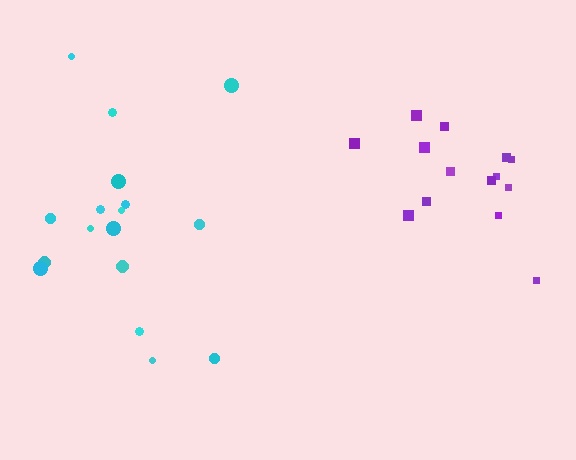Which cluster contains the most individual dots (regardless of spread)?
Cyan (17).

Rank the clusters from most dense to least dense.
purple, cyan.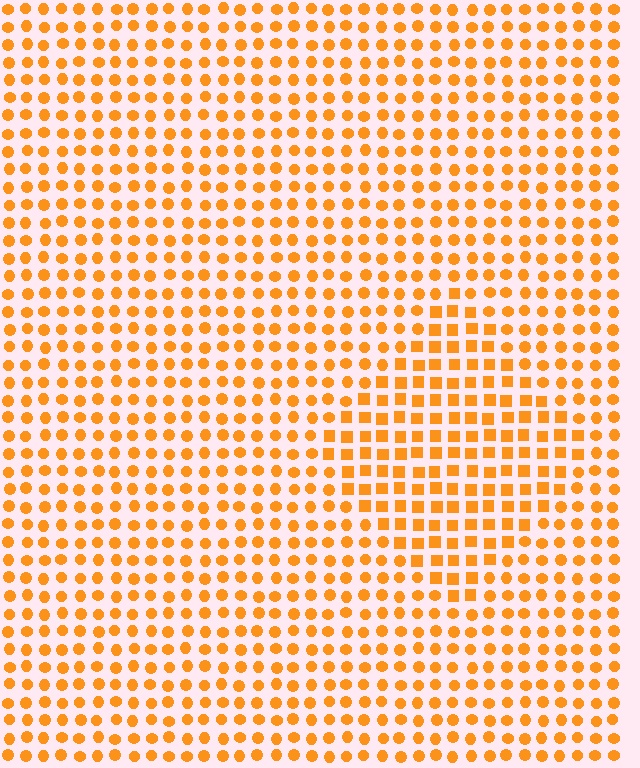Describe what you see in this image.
The image is filled with small orange elements arranged in a uniform grid. A diamond-shaped region contains squares, while the surrounding area contains circles. The boundary is defined purely by the change in element shape.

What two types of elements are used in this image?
The image uses squares inside the diamond region and circles outside it.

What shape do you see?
I see a diamond.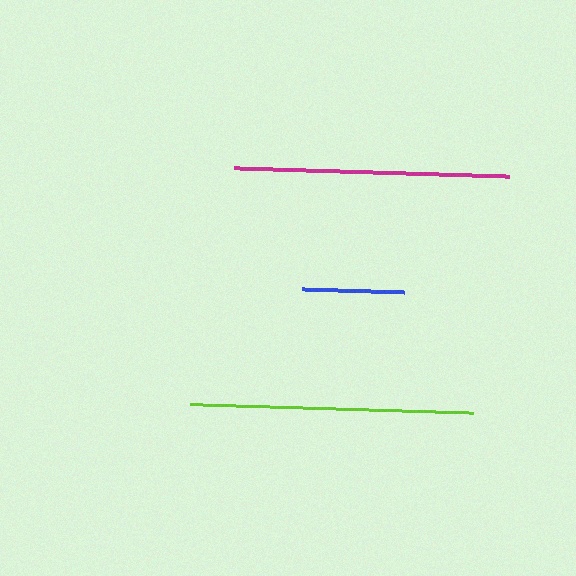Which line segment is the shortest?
The blue line is the shortest at approximately 102 pixels.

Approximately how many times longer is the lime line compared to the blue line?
The lime line is approximately 2.8 times the length of the blue line.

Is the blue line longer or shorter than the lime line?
The lime line is longer than the blue line.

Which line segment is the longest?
The lime line is the longest at approximately 283 pixels.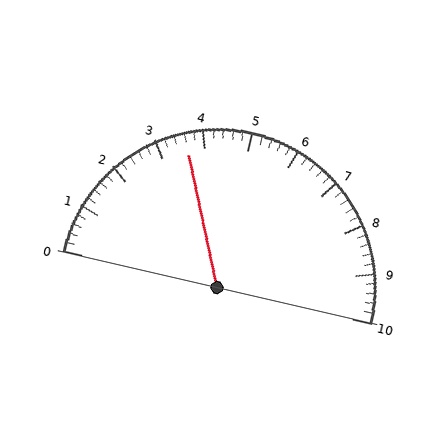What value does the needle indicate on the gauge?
The needle indicates approximately 3.6.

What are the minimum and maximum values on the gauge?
The gauge ranges from 0 to 10.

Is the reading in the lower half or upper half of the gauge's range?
The reading is in the lower half of the range (0 to 10).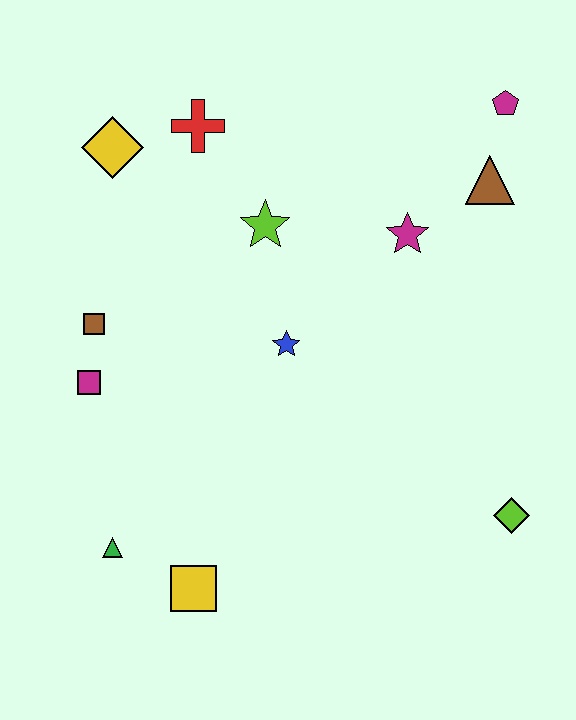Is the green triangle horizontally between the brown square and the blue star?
Yes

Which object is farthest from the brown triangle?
The green triangle is farthest from the brown triangle.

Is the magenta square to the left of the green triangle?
Yes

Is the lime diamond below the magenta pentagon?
Yes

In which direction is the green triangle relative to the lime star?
The green triangle is below the lime star.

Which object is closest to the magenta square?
The brown square is closest to the magenta square.